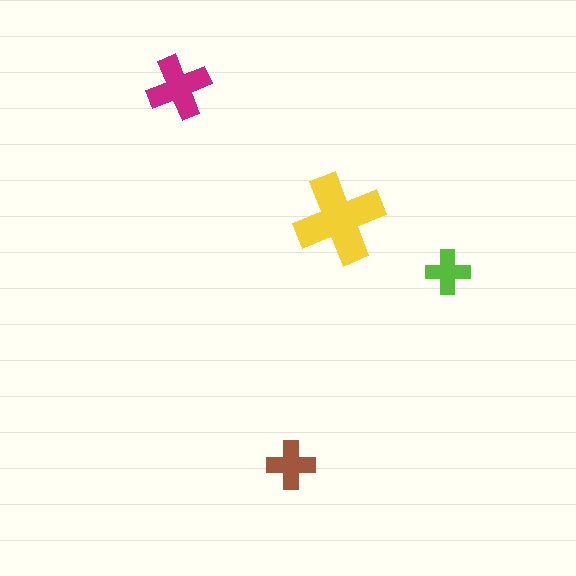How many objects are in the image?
There are 4 objects in the image.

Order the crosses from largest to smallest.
the yellow one, the magenta one, the brown one, the lime one.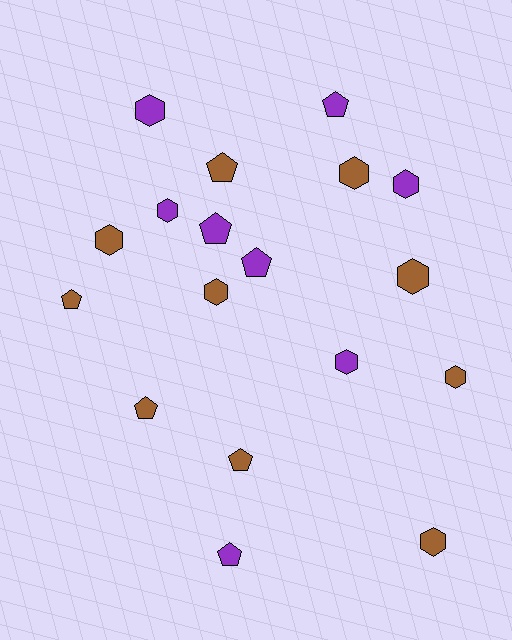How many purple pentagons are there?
There are 4 purple pentagons.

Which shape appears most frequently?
Hexagon, with 10 objects.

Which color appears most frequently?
Brown, with 10 objects.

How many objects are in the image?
There are 18 objects.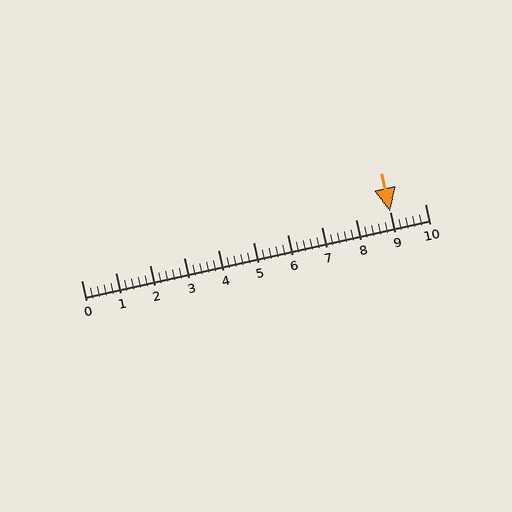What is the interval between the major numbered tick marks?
The major tick marks are spaced 1 units apart.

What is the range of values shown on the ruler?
The ruler shows values from 0 to 10.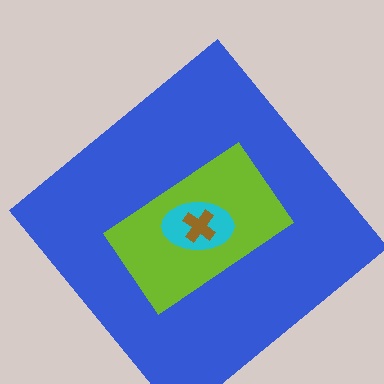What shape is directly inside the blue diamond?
The lime rectangle.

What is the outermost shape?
The blue diamond.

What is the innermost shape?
The brown cross.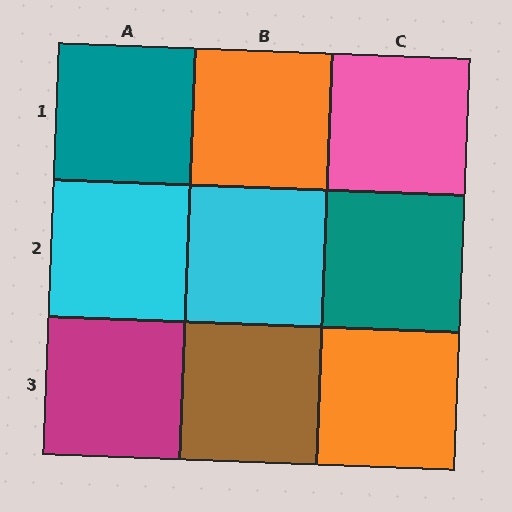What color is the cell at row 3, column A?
Magenta.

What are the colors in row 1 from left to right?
Teal, orange, pink.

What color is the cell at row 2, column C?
Teal.